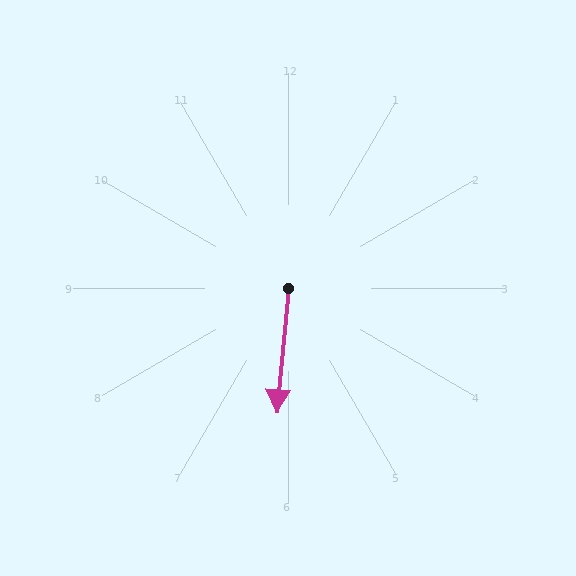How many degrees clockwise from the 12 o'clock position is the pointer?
Approximately 185 degrees.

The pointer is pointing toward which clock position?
Roughly 6 o'clock.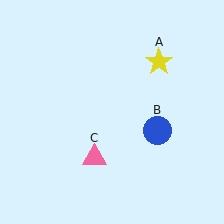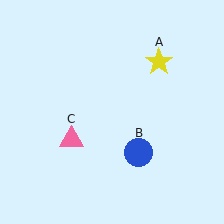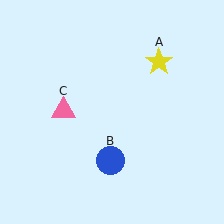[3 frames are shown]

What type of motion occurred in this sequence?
The blue circle (object B), pink triangle (object C) rotated clockwise around the center of the scene.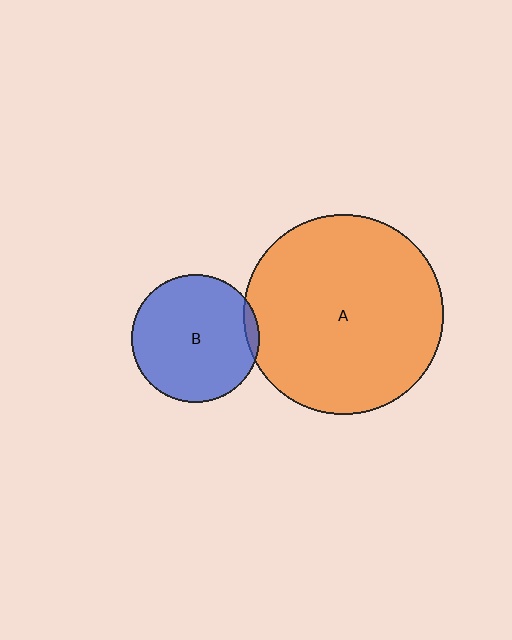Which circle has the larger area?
Circle A (orange).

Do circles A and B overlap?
Yes.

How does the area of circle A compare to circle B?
Approximately 2.4 times.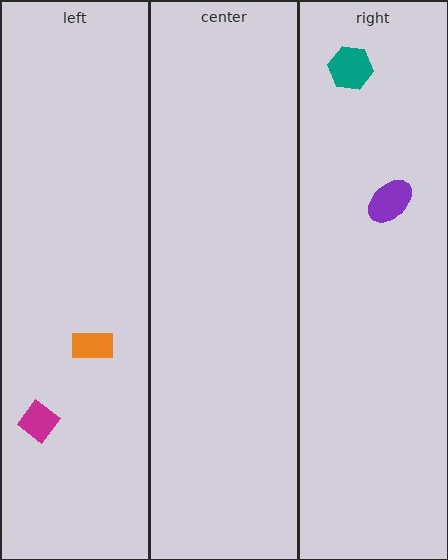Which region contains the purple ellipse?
The right region.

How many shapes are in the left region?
2.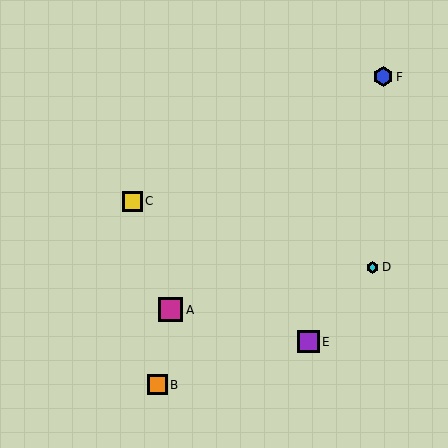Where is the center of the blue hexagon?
The center of the blue hexagon is at (383, 77).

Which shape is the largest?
The magenta square (labeled A) is the largest.